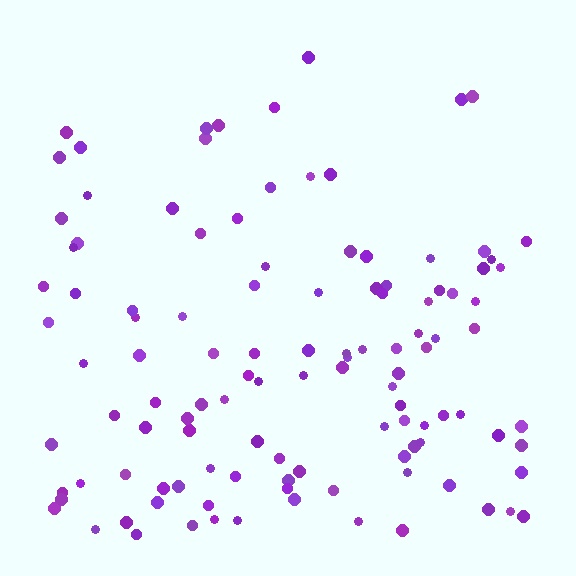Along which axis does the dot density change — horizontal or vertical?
Vertical.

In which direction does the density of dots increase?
From top to bottom, with the bottom side densest.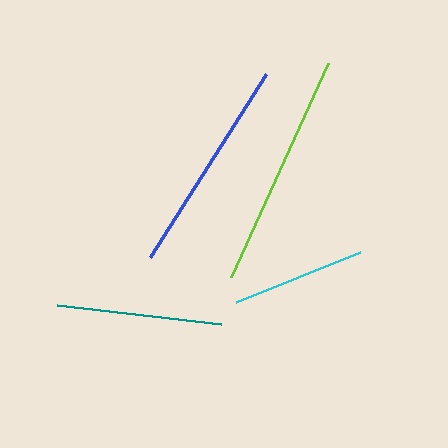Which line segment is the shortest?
The cyan line is the shortest at approximately 133 pixels.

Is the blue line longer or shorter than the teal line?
The blue line is longer than the teal line.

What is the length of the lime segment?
The lime segment is approximately 235 pixels long.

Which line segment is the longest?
The lime line is the longest at approximately 235 pixels.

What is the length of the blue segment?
The blue segment is approximately 216 pixels long.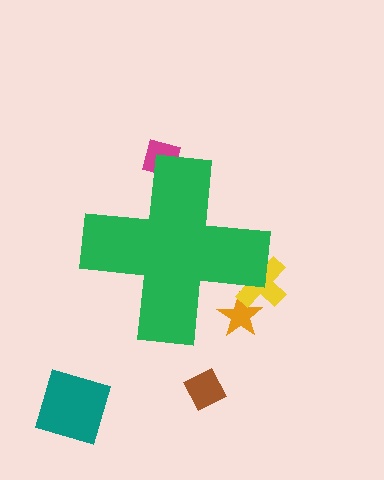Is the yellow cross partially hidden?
Yes, the yellow cross is partially hidden behind the green cross.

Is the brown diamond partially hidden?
No, the brown diamond is fully visible.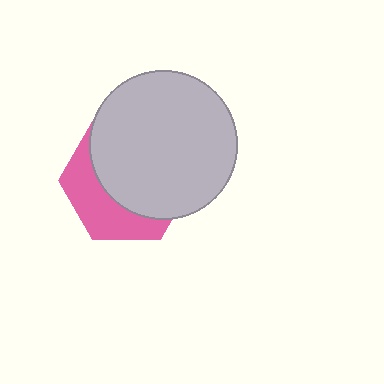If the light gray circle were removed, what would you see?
You would see the complete pink hexagon.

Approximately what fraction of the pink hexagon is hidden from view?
Roughly 64% of the pink hexagon is hidden behind the light gray circle.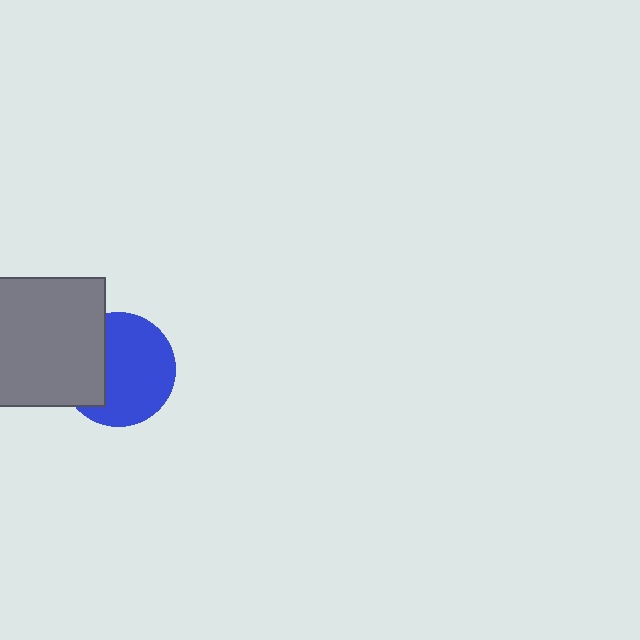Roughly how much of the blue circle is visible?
Most of it is visible (roughly 68%).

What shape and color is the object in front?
The object in front is a gray square.